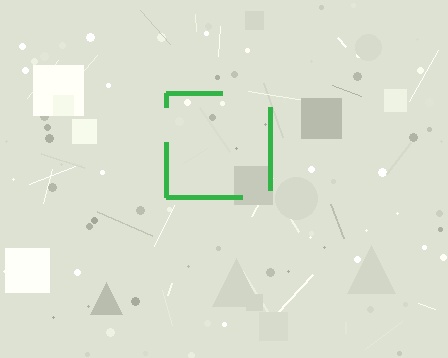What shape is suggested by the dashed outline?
The dashed outline suggests a square.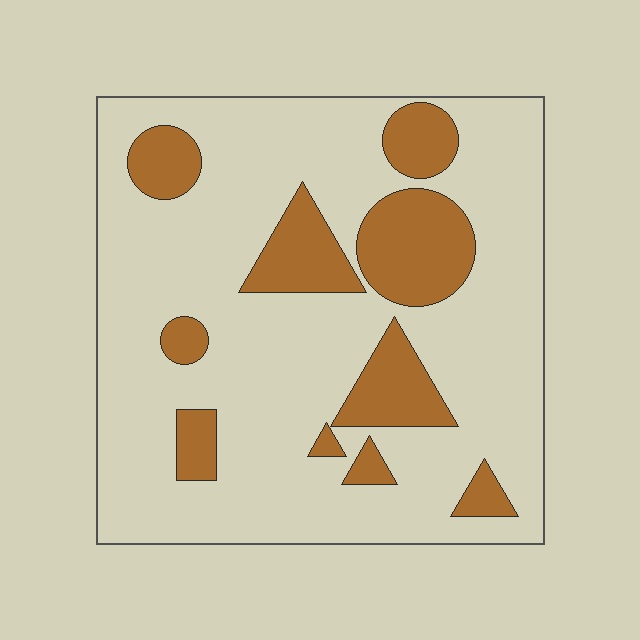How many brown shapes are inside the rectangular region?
10.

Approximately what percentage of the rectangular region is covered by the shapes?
Approximately 20%.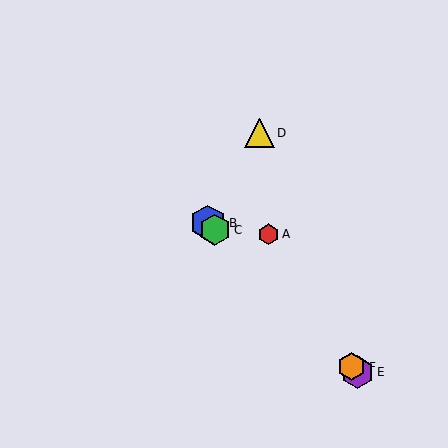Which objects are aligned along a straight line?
Objects B, C, E, F are aligned along a straight line.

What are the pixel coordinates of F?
Object F is at (352, 367).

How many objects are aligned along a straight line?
4 objects (B, C, E, F) are aligned along a straight line.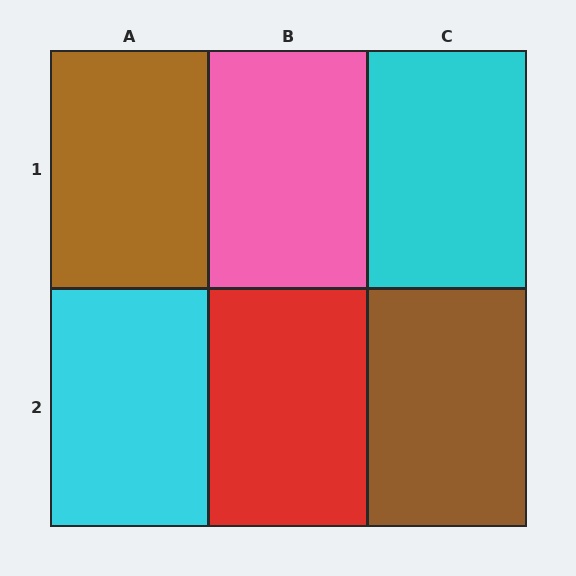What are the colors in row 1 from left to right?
Brown, pink, cyan.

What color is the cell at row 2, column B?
Red.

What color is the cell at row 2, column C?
Brown.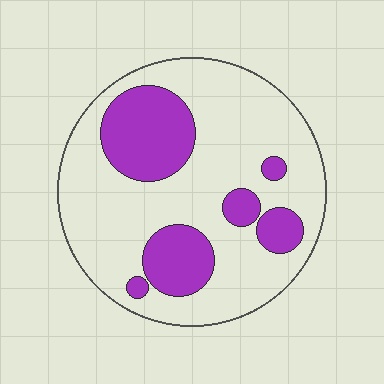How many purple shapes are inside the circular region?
6.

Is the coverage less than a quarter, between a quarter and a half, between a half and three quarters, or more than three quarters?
Between a quarter and a half.